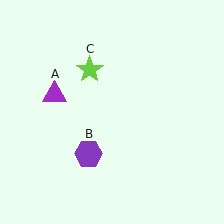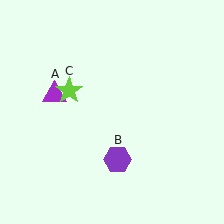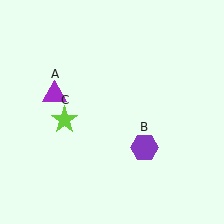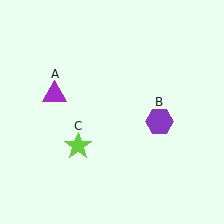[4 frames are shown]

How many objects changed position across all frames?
2 objects changed position: purple hexagon (object B), lime star (object C).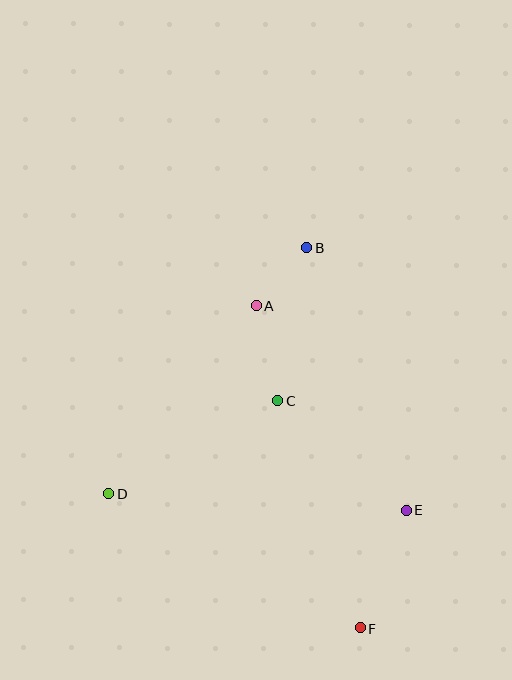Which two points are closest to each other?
Points A and B are closest to each other.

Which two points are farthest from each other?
Points B and F are farthest from each other.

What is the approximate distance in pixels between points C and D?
The distance between C and D is approximately 192 pixels.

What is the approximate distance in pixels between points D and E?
The distance between D and E is approximately 298 pixels.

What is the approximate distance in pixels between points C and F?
The distance between C and F is approximately 242 pixels.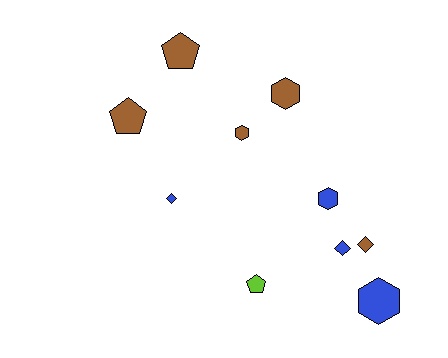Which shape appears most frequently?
Hexagon, with 4 objects.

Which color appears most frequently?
Brown, with 5 objects.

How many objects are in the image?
There are 10 objects.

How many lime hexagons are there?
There are no lime hexagons.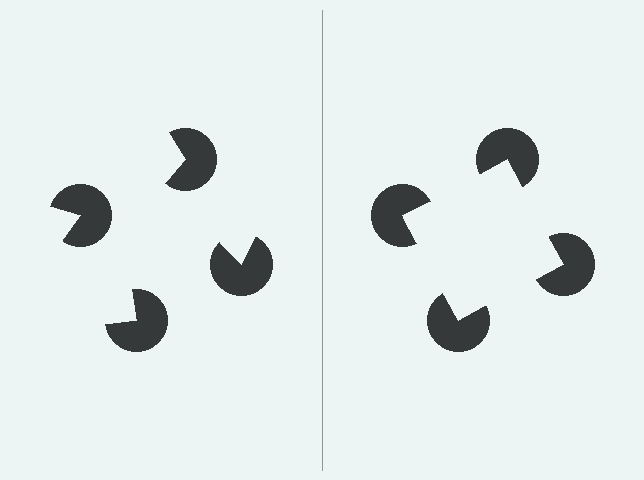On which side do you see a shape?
An illusory square appears on the right side. On the left side the wedge cuts are rotated, so no coherent shape forms.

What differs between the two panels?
The pac-man discs are positioned identically on both sides; only the wedge orientations differ. On the right they align to a square; on the left they are misaligned.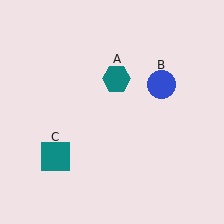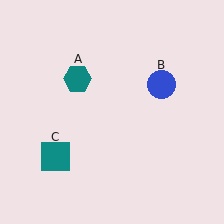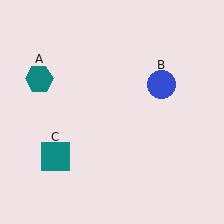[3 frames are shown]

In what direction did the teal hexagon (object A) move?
The teal hexagon (object A) moved left.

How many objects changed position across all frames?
1 object changed position: teal hexagon (object A).